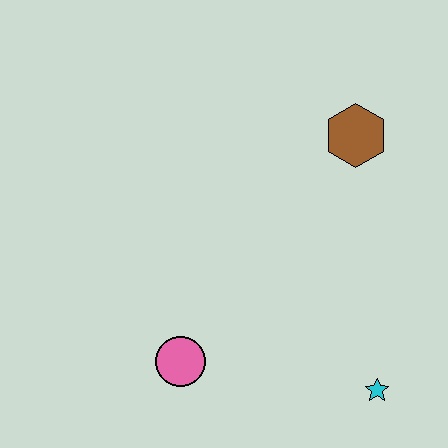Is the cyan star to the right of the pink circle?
Yes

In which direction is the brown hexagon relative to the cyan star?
The brown hexagon is above the cyan star.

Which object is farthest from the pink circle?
The brown hexagon is farthest from the pink circle.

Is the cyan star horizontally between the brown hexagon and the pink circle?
No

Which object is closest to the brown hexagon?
The cyan star is closest to the brown hexagon.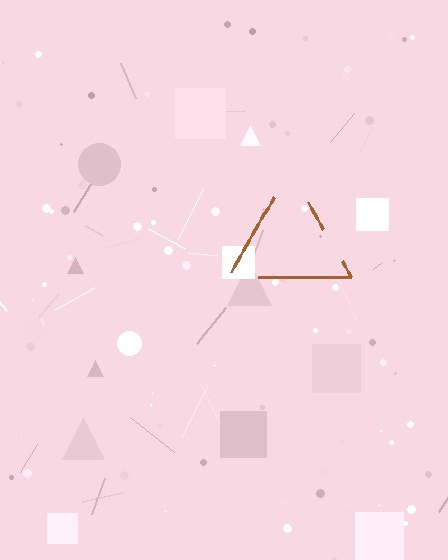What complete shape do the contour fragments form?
The contour fragments form a triangle.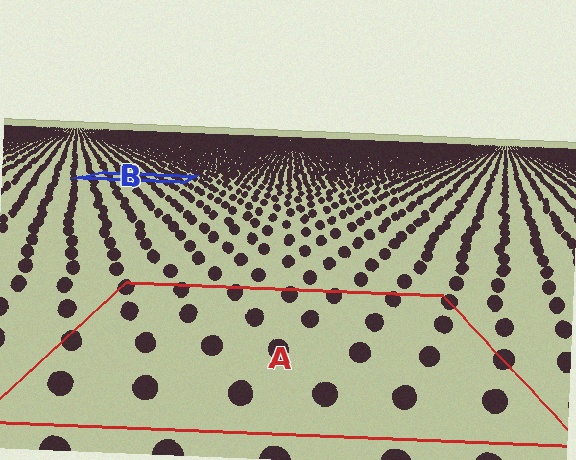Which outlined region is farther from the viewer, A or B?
Region B is farther from the viewer — the texture elements inside it appear smaller and more densely packed.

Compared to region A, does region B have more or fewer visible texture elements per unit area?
Region B has more texture elements per unit area — they are packed more densely because it is farther away.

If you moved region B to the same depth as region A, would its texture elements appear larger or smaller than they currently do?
They would appear larger. At a closer depth, the same texture elements are projected at a bigger on-screen size.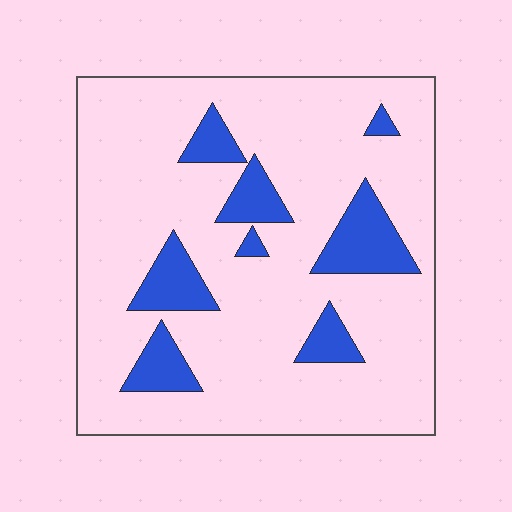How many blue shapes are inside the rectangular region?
8.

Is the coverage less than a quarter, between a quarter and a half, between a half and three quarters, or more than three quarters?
Less than a quarter.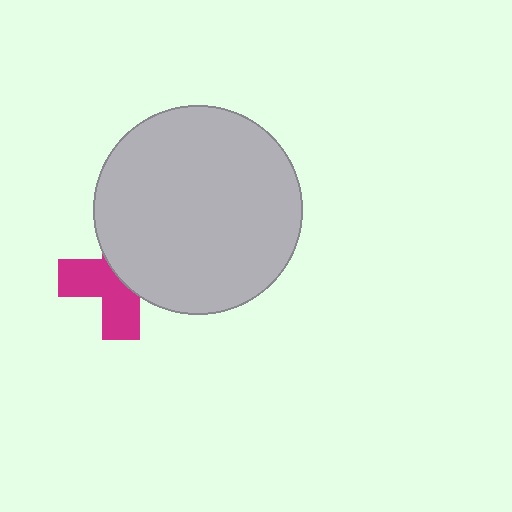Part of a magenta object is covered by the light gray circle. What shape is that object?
It is a cross.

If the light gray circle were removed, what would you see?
You would see the complete magenta cross.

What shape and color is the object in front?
The object in front is a light gray circle.